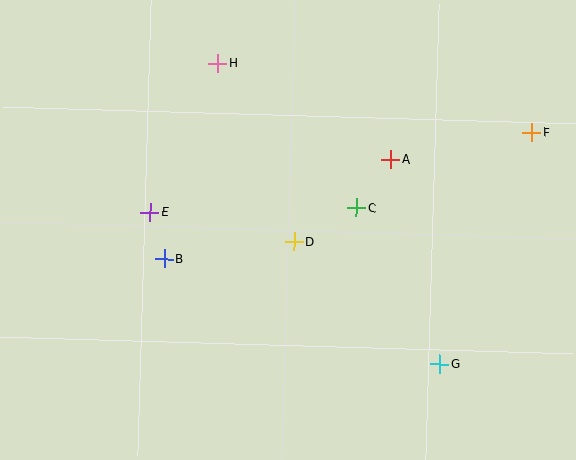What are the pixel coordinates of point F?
Point F is at (532, 132).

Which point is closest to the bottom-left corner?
Point B is closest to the bottom-left corner.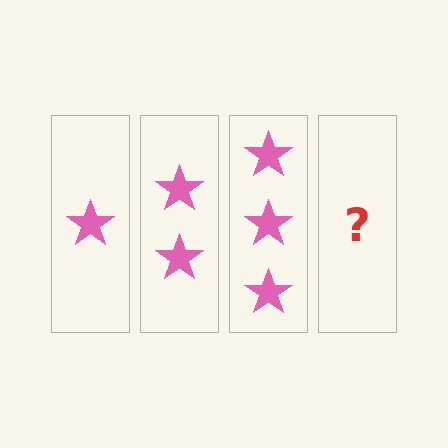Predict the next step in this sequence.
The next step is 4 stars.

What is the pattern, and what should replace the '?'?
The pattern is that each step adds one more star. The '?' should be 4 stars.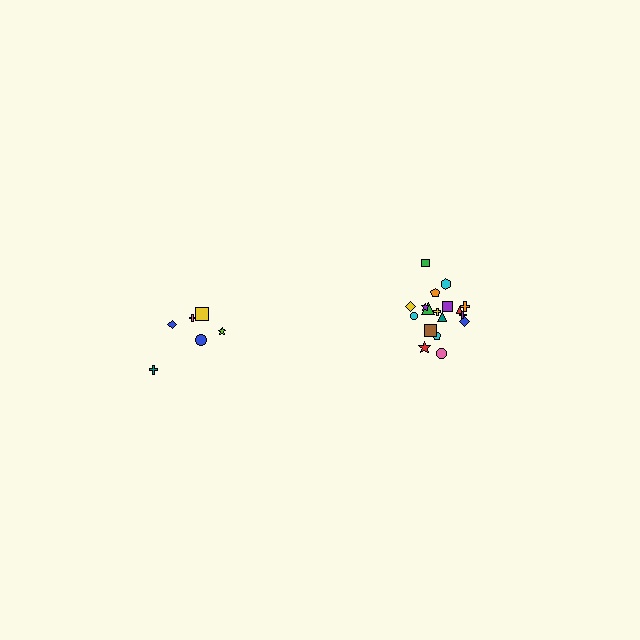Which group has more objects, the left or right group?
The right group.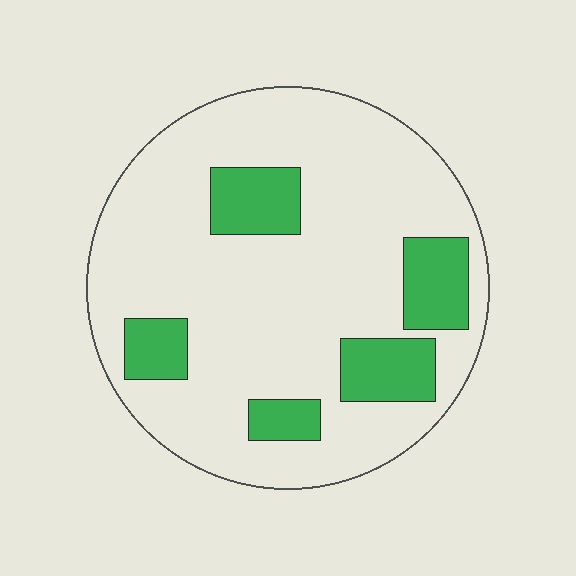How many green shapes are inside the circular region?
5.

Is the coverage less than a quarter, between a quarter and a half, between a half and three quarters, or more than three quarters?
Less than a quarter.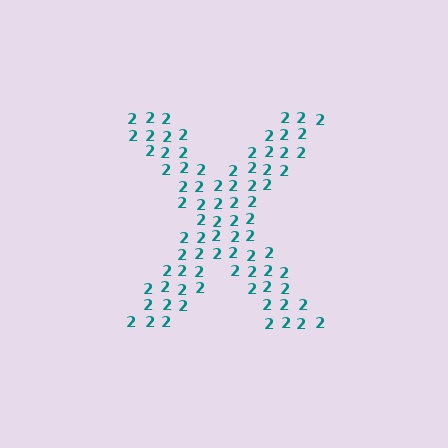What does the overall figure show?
The overall figure shows the letter X.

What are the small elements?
The small elements are digit 2's.